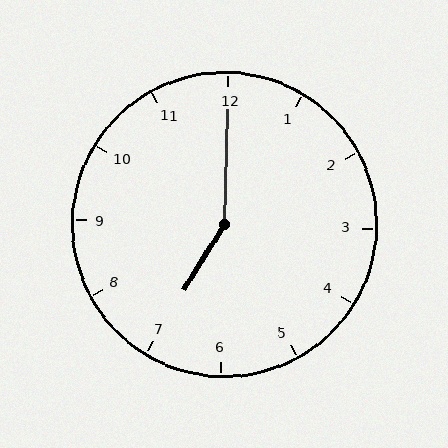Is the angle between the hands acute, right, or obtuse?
It is obtuse.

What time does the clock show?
7:00.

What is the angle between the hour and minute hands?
Approximately 150 degrees.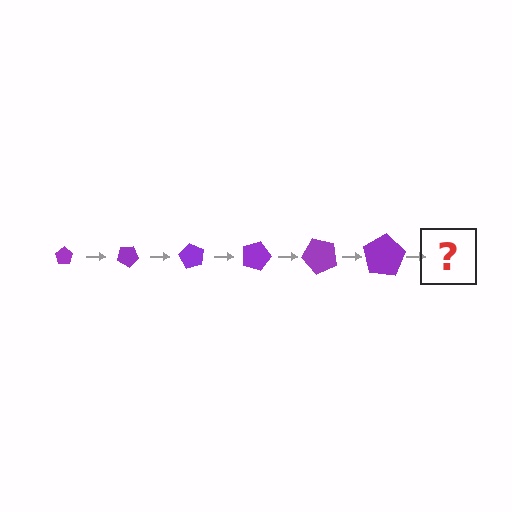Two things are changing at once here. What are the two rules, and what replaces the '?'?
The two rules are that the pentagon grows larger each step and it rotates 30 degrees each step. The '?' should be a pentagon, larger than the previous one and rotated 180 degrees from the start.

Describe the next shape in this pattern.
It should be a pentagon, larger than the previous one and rotated 180 degrees from the start.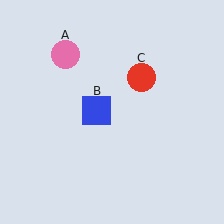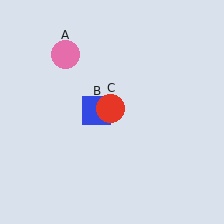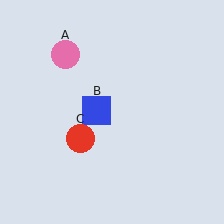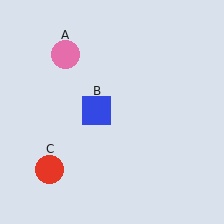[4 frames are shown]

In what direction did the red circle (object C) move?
The red circle (object C) moved down and to the left.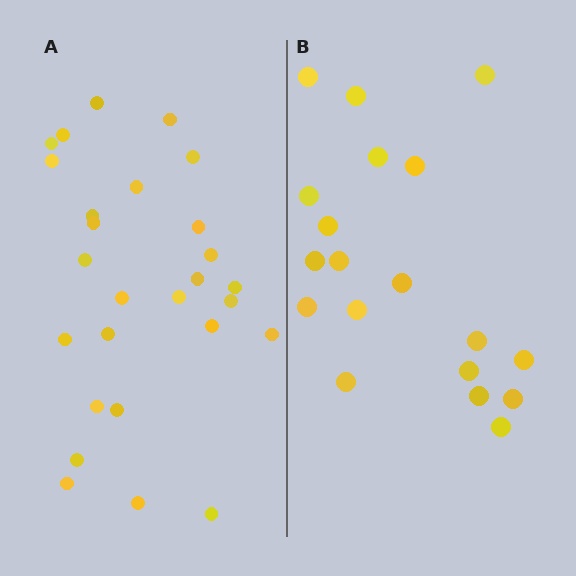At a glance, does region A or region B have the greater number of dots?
Region A (the left region) has more dots.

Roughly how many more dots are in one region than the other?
Region A has roughly 8 or so more dots than region B.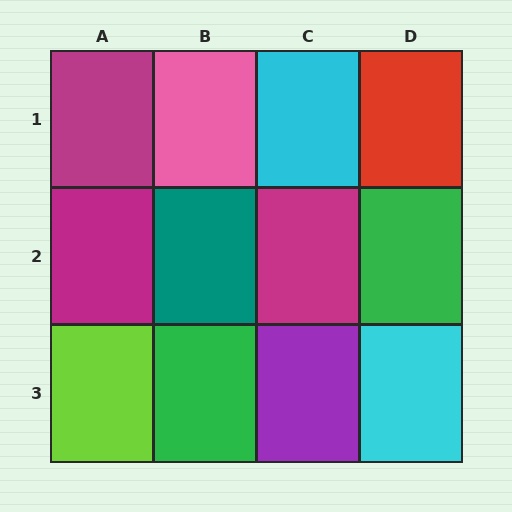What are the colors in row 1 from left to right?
Magenta, pink, cyan, red.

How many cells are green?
2 cells are green.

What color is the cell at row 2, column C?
Magenta.